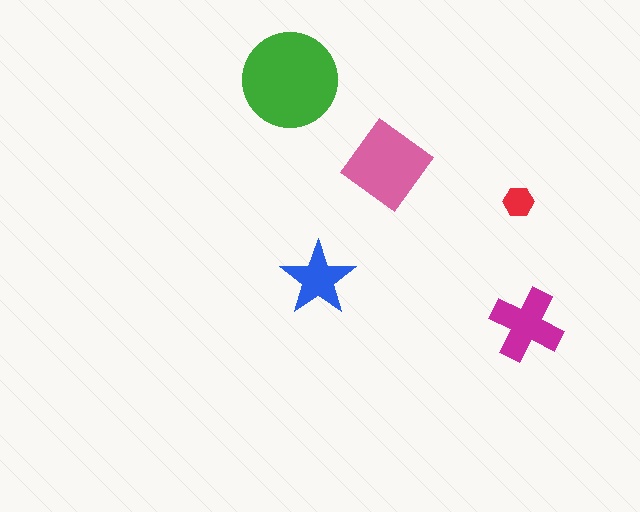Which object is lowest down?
The magenta cross is bottommost.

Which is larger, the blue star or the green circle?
The green circle.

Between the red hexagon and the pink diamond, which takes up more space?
The pink diamond.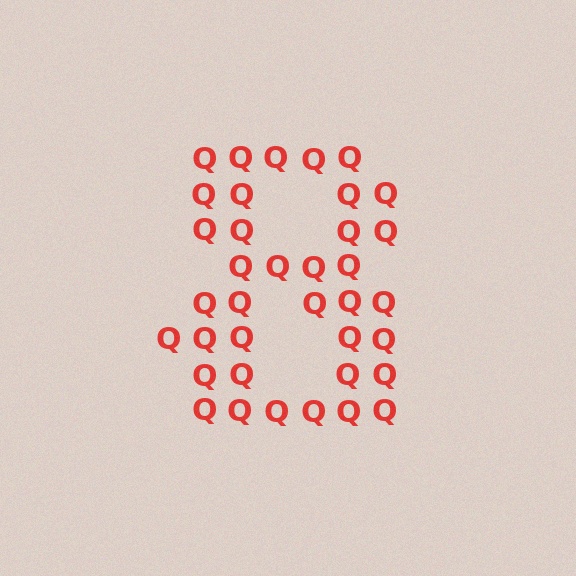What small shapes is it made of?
It is made of small letter Q's.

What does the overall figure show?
The overall figure shows the digit 8.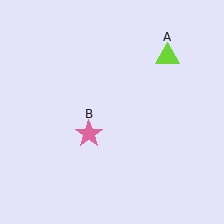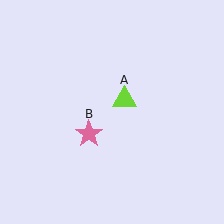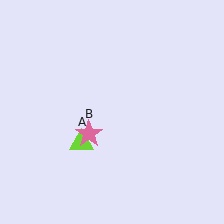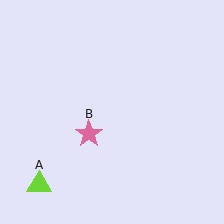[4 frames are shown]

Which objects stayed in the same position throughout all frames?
Pink star (object B) remained stationary.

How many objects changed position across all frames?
1 object changed position: lime triangle (object A).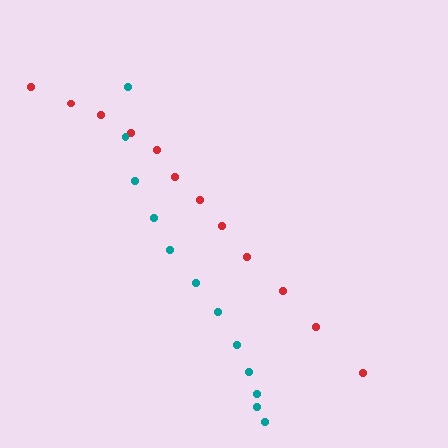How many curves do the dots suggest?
There are 2 distinct paths.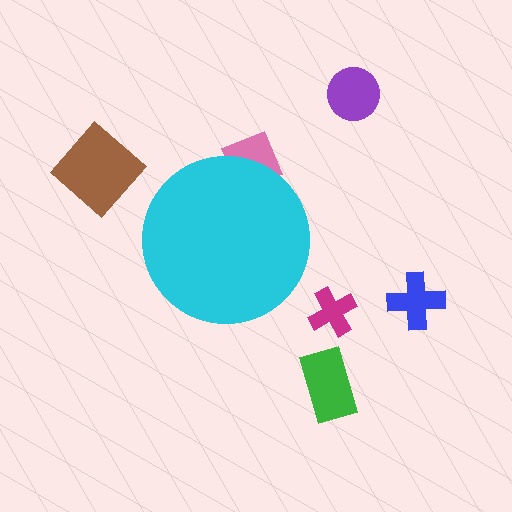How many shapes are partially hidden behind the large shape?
1 shape is partially hidden.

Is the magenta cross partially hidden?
No, the magenta cross is fully visible.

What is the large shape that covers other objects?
A cyan circle.